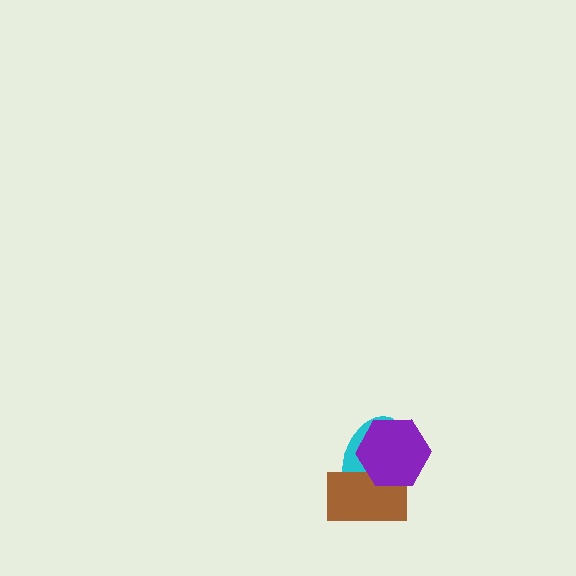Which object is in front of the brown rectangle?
The purple hexagon is in front of the brown rectangle.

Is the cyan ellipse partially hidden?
Yes, it is partially covered by another shape.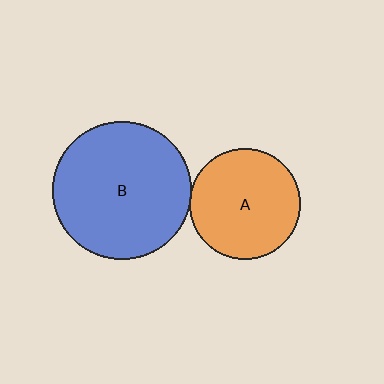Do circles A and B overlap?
Yes.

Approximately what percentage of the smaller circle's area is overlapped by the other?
Approximately 5%.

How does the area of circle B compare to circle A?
Approximately 1.6 times.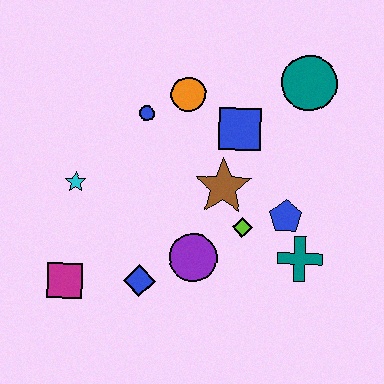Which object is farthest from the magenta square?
The teal circle is farthest from the magenta square.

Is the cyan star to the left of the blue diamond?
Yes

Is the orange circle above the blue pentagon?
Yes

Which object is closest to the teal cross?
The blue pentagon is closest to the teal cross.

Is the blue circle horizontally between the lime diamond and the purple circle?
No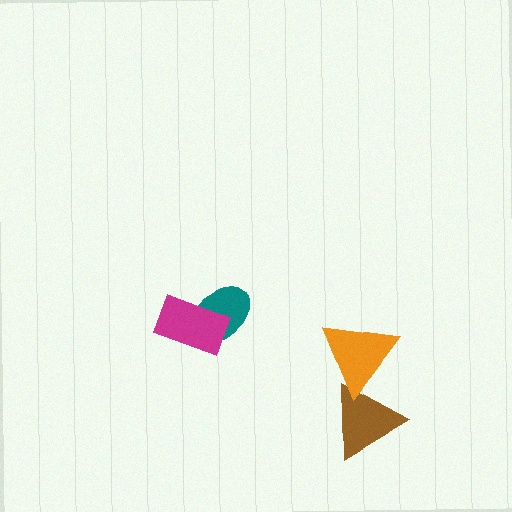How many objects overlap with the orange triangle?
1 object overlaps with the orange triangle.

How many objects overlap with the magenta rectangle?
1 object overlaps with the magenta rectangle.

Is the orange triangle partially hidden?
No, no other shape covers it.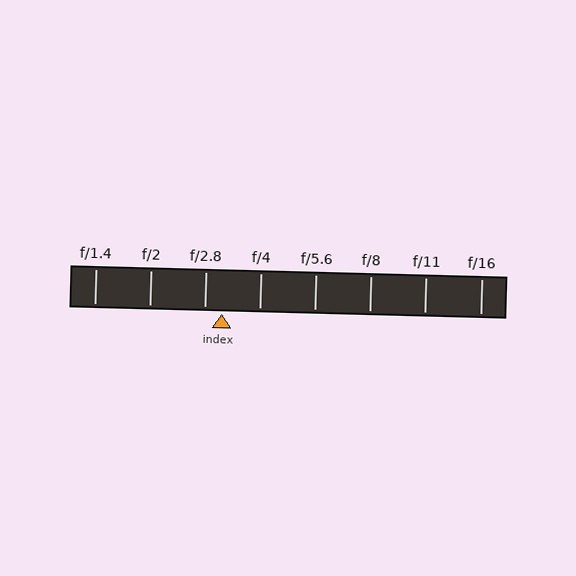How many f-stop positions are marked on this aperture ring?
There are 8 f-stop positions marked.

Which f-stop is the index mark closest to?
The index mark is closest to f/2.8.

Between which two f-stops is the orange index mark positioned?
The index mark is between f/2.8 and f/4.